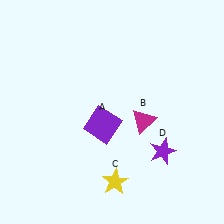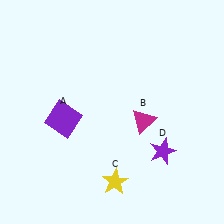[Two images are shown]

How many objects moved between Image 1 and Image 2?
1 object moved between the two images.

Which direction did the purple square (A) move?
The purple square (A) moved left.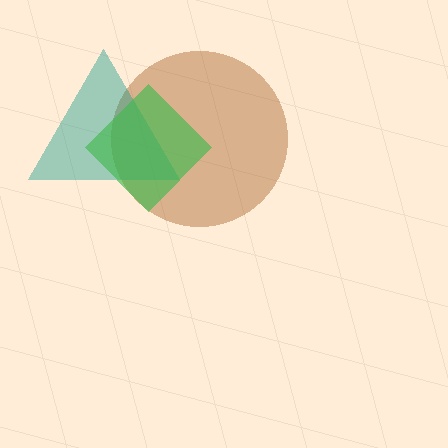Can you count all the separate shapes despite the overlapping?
Yes, there are 3 separate shapes.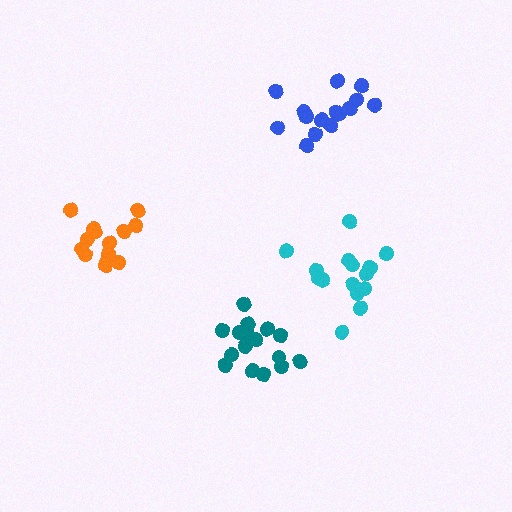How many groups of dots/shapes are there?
There are 4 groups.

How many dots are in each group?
Group 1: 15 dots, Group 2: 15 dots, Group 3: 16 dots, Group 4: 16 dots (62 total).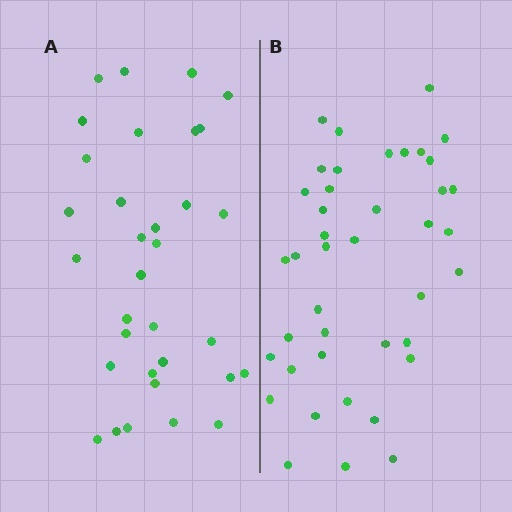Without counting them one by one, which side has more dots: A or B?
Region B (the right region) has more dots.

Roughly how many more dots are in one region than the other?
Region B has roughly 8 or so more dots than region A.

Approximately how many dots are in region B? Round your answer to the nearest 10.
About 40 dots. (The exact count is 41, which rounds to 40.)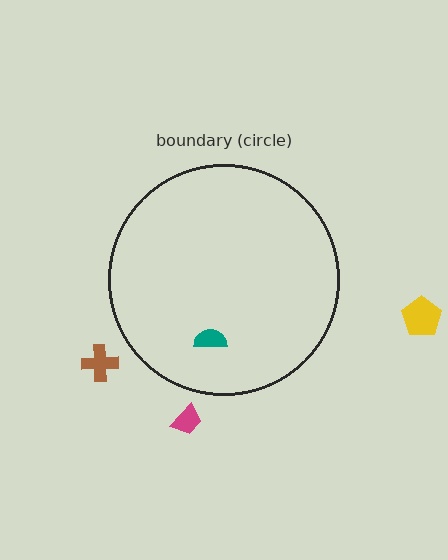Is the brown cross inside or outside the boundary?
Outside.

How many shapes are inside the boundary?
1 inside, 3 outside.